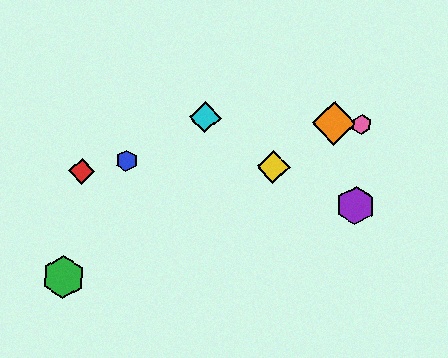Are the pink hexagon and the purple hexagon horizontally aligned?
No, the pink hexagon is at y≈124 and the purple hexagon is at y≈205.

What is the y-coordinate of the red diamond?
The red diamond is at y≈171.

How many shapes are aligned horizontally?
3 shapes (the orange diamond, the cyan diamond, the pink hexagon) are aligned horizontally.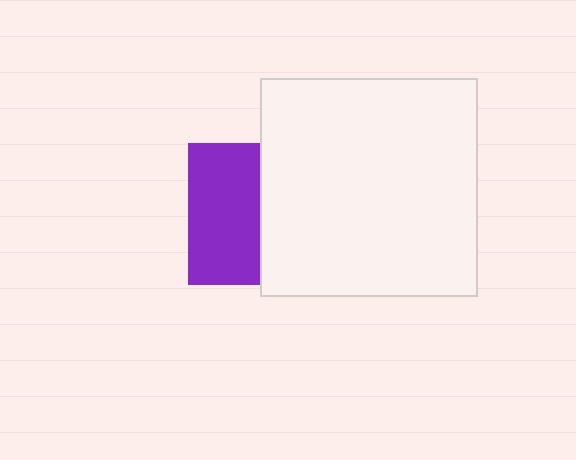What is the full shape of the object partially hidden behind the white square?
The partially hidden object is a purple square.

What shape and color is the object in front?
The object in front is a white square.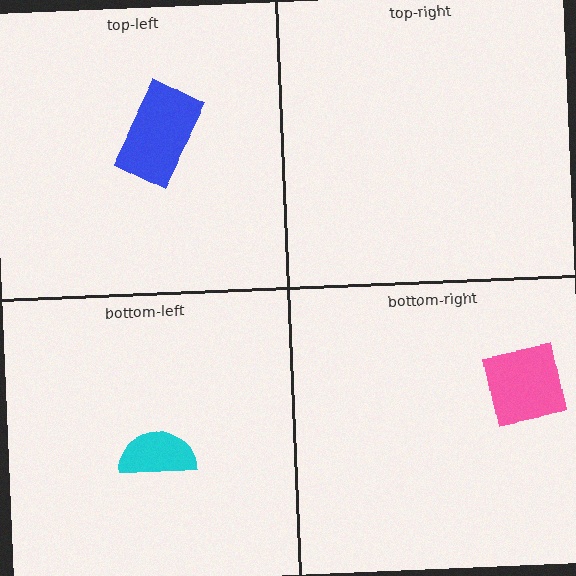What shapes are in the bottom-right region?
The pink square.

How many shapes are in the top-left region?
1.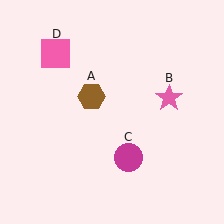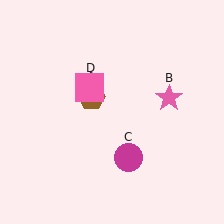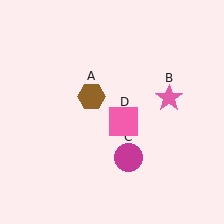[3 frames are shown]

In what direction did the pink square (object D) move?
The pink square (object D) moved down and to the right.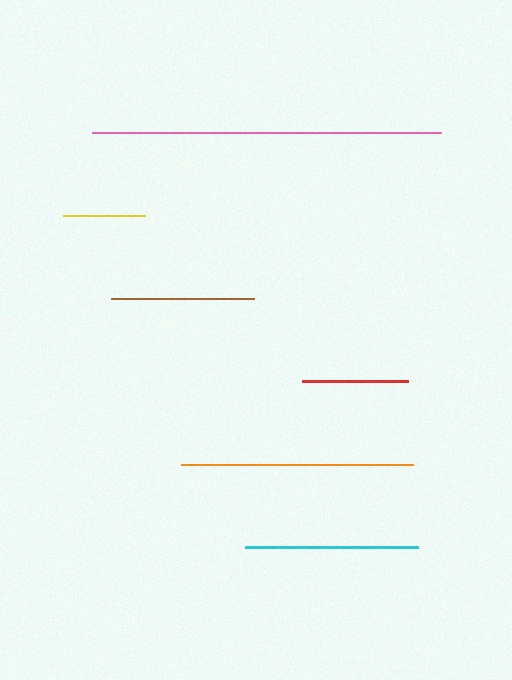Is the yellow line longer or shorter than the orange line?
The orange line is longer than the yellow line.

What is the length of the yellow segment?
The yellow segment is approximately 82 pixels long.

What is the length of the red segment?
The red segment is approximately 106 pixels long.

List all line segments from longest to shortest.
From longest to shortest: pink, orange, cyan, brown, red, yellow.